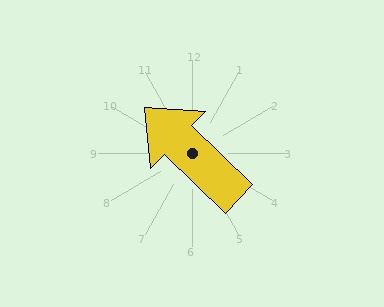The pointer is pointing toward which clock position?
Roughly 10 o'clock.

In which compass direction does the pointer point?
Northwest.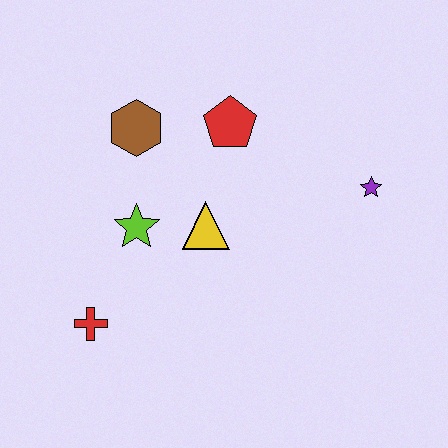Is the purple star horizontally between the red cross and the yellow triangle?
No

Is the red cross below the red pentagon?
Yes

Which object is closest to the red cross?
The lime star is closest to the red cross.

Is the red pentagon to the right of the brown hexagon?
Yes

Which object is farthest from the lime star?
The purple star is farthest from the lime star.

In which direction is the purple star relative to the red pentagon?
The purple star is to the right of the red pentagon.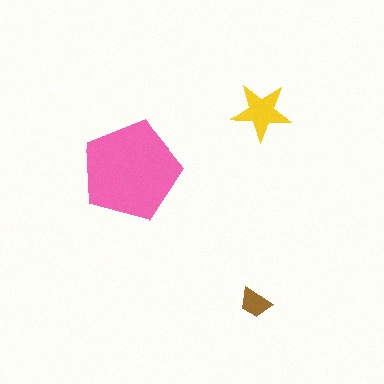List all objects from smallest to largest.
The brown trapezoid, the yellow star, the pink pentagon.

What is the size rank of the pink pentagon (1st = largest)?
1st.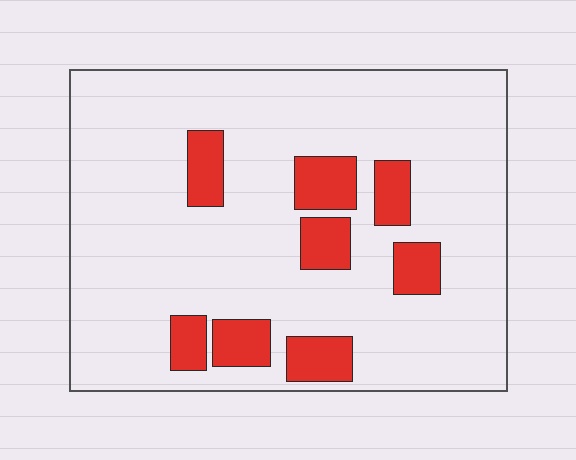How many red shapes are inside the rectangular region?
8.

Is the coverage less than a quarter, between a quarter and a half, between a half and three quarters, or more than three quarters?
Less than a quarter.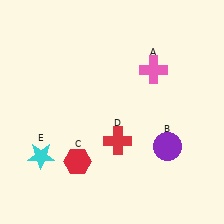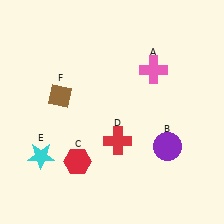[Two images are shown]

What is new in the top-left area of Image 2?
A brown diamond (F) was added in the top-left area of Image 2.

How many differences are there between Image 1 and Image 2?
There is 1 difference between the two images.